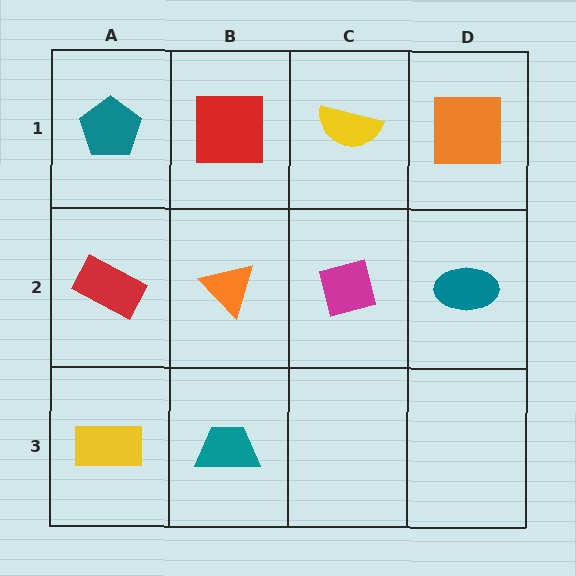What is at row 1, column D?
An orange square.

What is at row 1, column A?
A teal pentagon.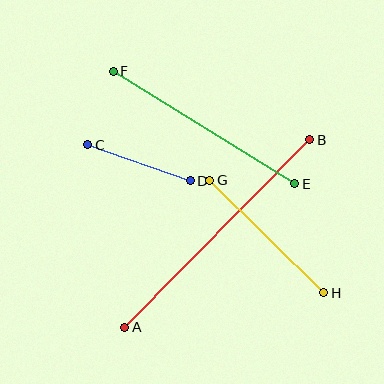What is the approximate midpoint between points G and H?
The midpoint is at approximately (267, 237) pixels.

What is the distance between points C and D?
The distance is approximately 109 pixels.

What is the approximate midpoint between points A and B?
The midpoint is at approximately (217, 233) pixels.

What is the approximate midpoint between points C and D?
The midpoint is at approximately (139, 163) pixels.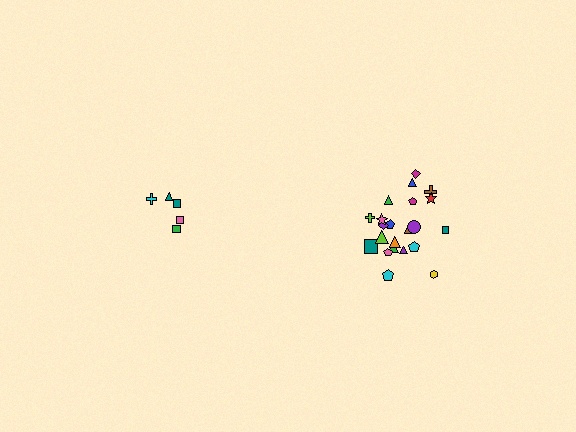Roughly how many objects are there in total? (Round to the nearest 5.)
Roughly 25 objects in total.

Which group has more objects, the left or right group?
The right group.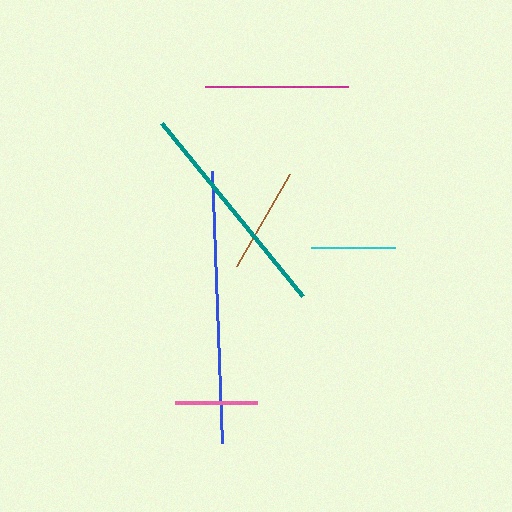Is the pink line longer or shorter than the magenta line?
The magenta line is longer than the pink line.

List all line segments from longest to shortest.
From longest to shortest: blue, teal, magenta, brown, cyan, pink.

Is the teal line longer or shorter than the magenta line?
The teal line is longer than the magenta line.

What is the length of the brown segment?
The brown segment is approximately 106 pixels long.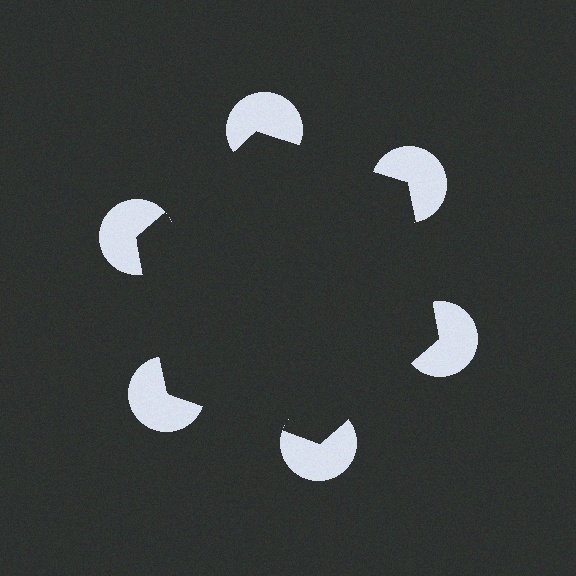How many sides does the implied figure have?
6 sides.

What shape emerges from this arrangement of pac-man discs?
An illusory hexagon — its edges are inferred from the aligned wedge cuts in the pac-man discs, not physically drawn.